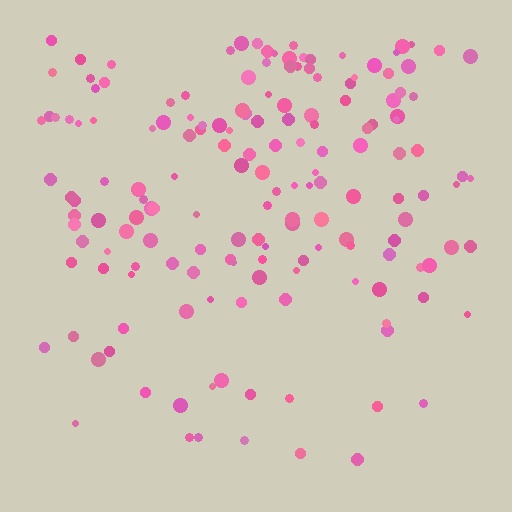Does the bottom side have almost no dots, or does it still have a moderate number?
Still a moderate number, just noticeably fewer than the top.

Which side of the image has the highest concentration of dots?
The top.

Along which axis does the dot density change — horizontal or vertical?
Vertical.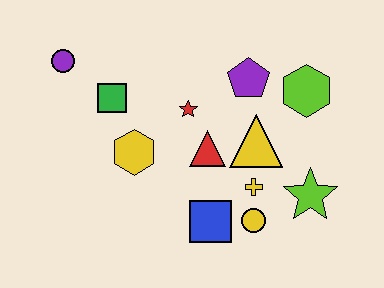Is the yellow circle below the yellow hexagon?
Yes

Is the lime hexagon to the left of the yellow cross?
No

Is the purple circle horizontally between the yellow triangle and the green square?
No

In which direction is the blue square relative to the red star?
The blue square is below the red star.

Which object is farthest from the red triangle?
The purple circle is farthest from the red triangle.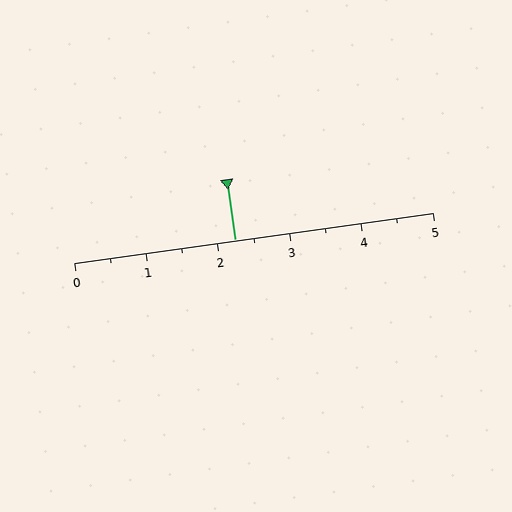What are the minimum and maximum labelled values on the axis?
The axis runs from 0 to 5.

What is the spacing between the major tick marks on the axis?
The major ticks are spaced 1 apart.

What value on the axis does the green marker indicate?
The marker indicates approximately 2.2.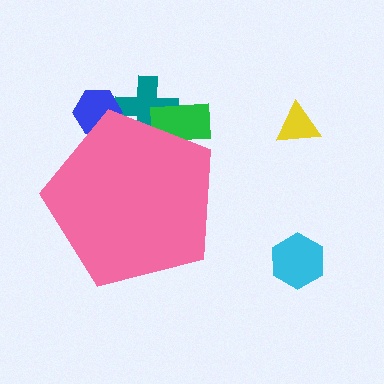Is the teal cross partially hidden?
Yes, the teal cross is partially hidden behind the pink pentagon.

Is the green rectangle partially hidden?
Yes, the green rectangle is partially hidden behind the pink pentagon.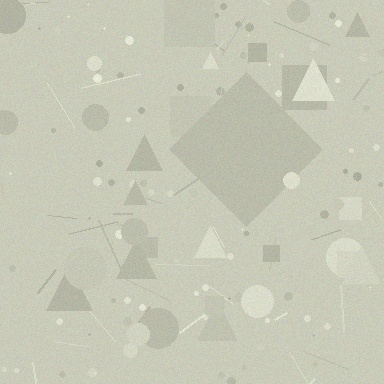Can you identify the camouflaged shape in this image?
The camouflaged shape is a diamond.